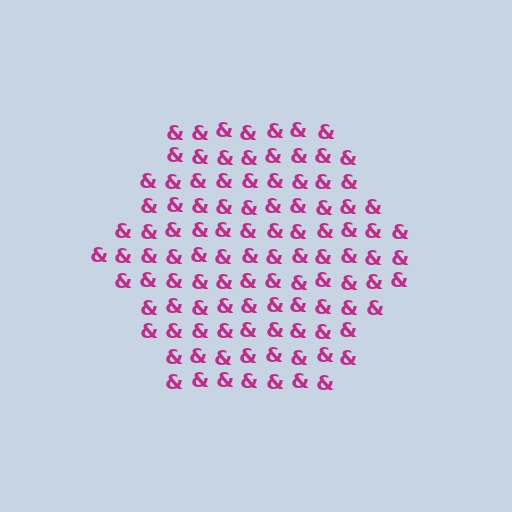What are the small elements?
The small elements are ampersands.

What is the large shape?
The large shape is a hexagon.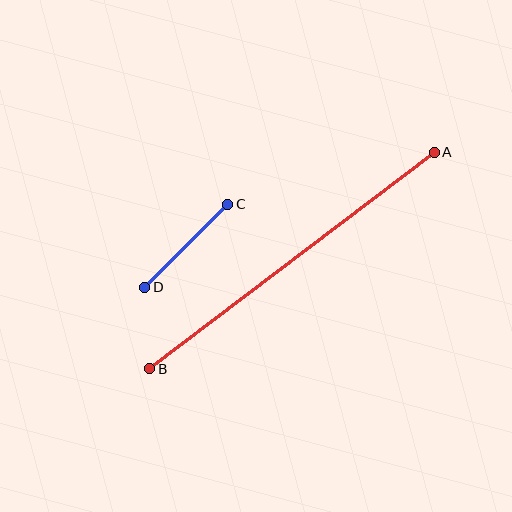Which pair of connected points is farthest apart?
Points A and B are farthest apart.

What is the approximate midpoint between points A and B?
The midpoint is at approximately (292, 260) pixels.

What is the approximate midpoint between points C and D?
The midpoint is at approximately (186, 246) pixels.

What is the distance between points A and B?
The distance is approximately 358 pixels.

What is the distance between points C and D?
The distance is approximately 117 pixels.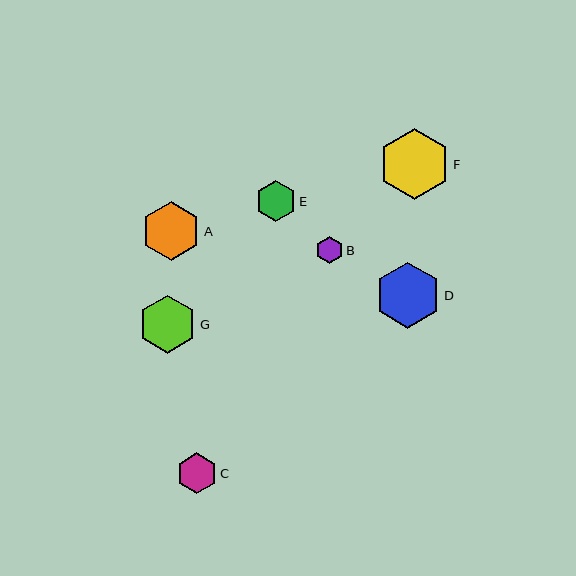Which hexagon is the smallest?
Hexagon B is the smallest with a size of approximately 27 pixels.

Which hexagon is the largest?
Hexagon F is the largest with a size of approximately 71 pixels.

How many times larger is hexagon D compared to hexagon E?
Hexagon D is approximately 1.6 times the size of hexagon E.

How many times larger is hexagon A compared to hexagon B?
Hexagon A is approximately 2.2 times the size of hexagon B.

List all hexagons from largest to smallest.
From largest to smallest: F, D, A, G, C, E, B.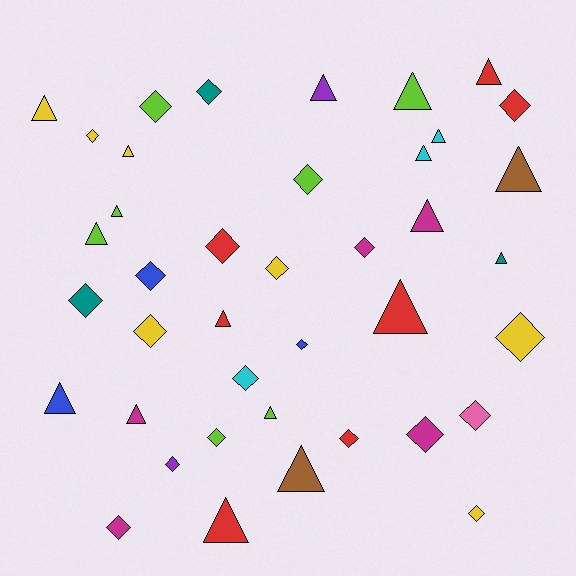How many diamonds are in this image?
There are 21 diamonds.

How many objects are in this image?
There are 40 objects.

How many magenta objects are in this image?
There are 5 magenta objects.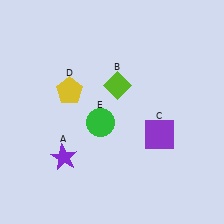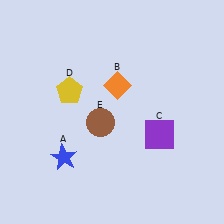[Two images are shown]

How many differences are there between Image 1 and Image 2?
There are 3 differences between the two images.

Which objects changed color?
A changed from purple to blue. B changed from lime to orange. E changed from green to brown.